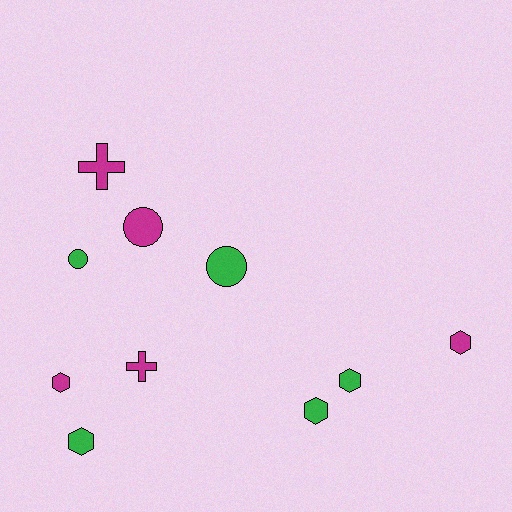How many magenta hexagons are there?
There are 2 magenta hexagons.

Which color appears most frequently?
Magenta, with 5 objects.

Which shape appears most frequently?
Hexagon, with 5 objects.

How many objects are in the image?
There are 10 objects.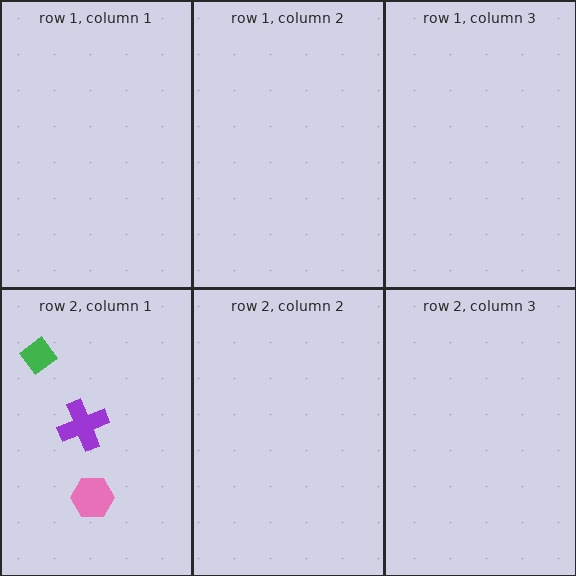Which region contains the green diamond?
The row 2, column 1 region.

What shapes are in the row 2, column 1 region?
The green diamond, the purple cross, the pink hexagon.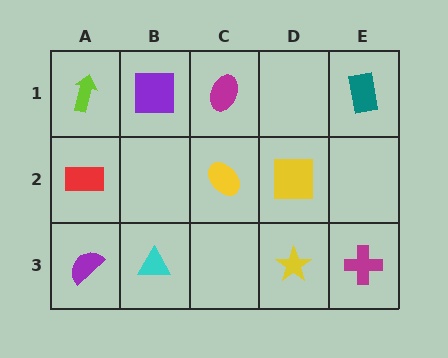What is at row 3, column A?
A purple semicircle.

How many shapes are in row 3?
4 shapes.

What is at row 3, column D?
A yellow star.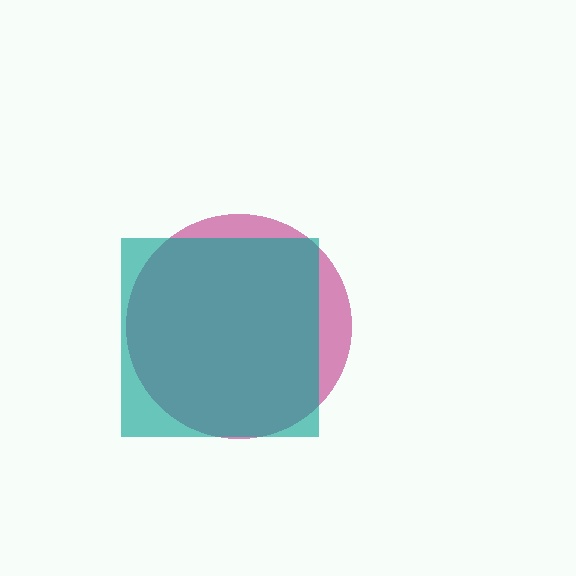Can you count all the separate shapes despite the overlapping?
Yes, there are 2 separate shapes.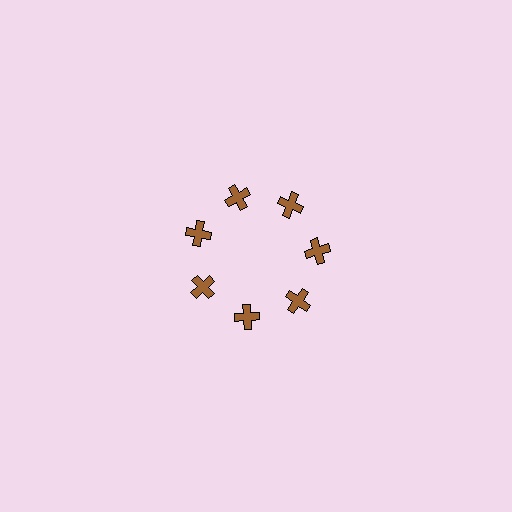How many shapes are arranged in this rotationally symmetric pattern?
There are 7 shapes, arranged in 7 groups of 1.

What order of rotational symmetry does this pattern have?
This pattern has 7-fold rotational symmetry.